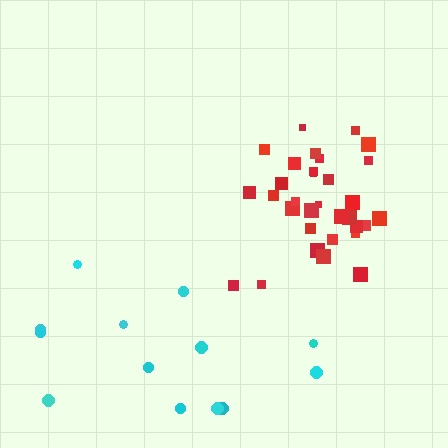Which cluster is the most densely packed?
Red.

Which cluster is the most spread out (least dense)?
Cyan.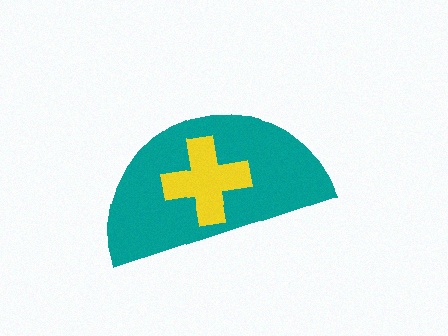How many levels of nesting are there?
2.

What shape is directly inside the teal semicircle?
The yellow cross.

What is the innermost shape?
The yellow cross.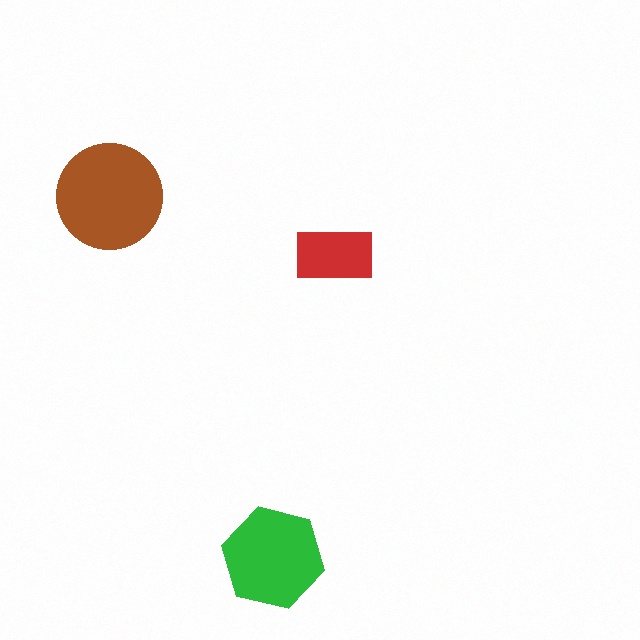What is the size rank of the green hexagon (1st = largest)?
2nd.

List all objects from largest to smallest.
The brown circle, the green hexagon, the red rectangle.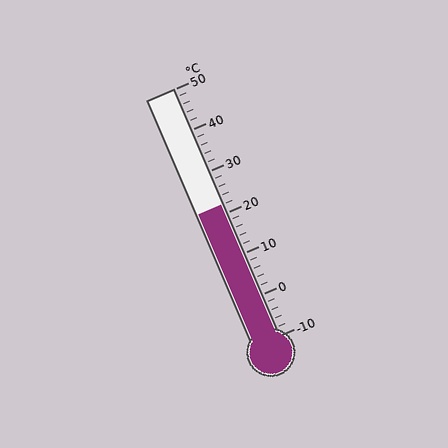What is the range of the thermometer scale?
The thermometer scale ranges from -10°C to 50°C.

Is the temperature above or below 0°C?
The temperature is above 0°C.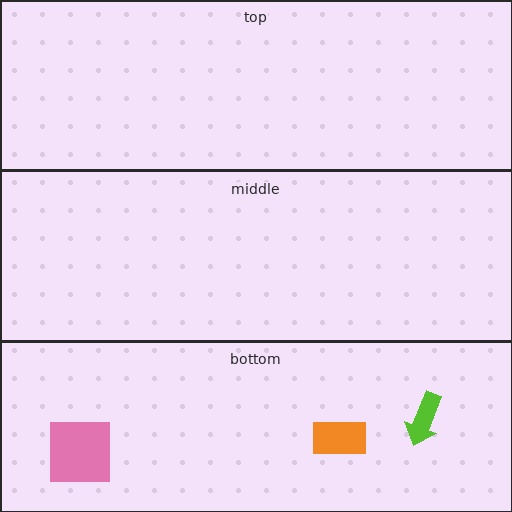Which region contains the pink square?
The bottom region.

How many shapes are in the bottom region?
3.